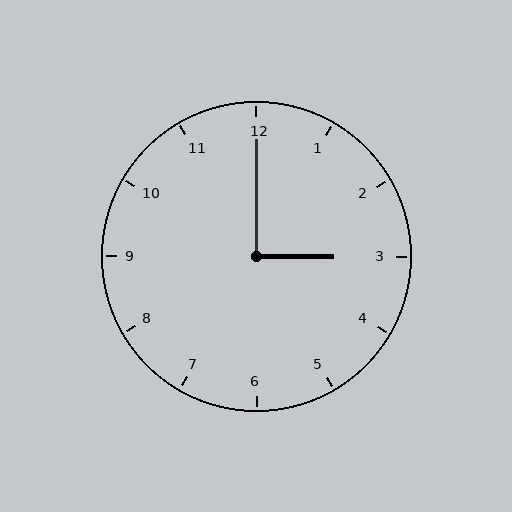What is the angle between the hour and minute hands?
Approximately 90 degrees.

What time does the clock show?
3:00.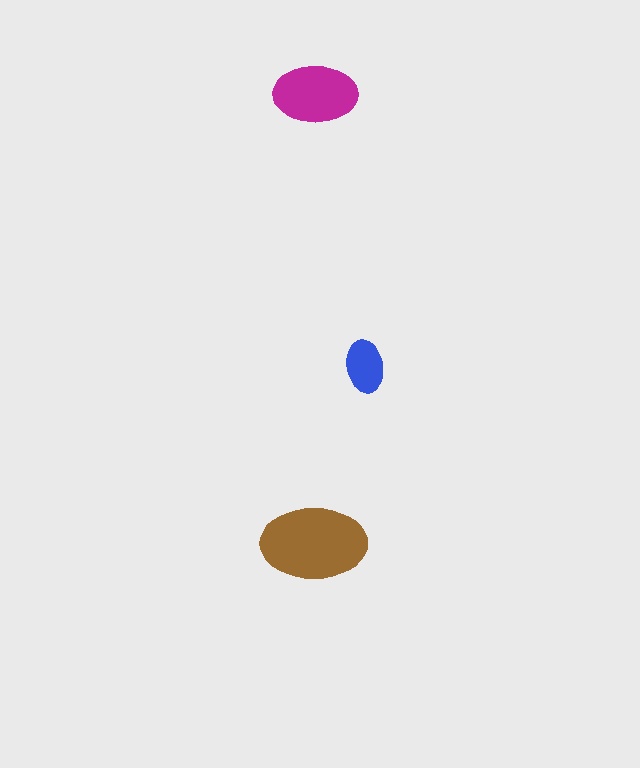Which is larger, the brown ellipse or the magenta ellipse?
The brown one.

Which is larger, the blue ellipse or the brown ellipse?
The brown one.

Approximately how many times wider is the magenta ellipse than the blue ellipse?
About 1.5 times wider.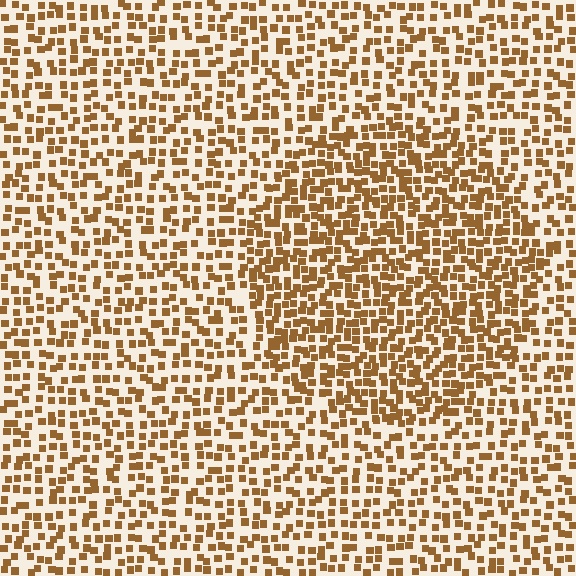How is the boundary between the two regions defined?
The boundary is defined by a change in element density (approximately 1.6x ratio). All elements are the same color, size, and shape.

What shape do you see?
I see a circle.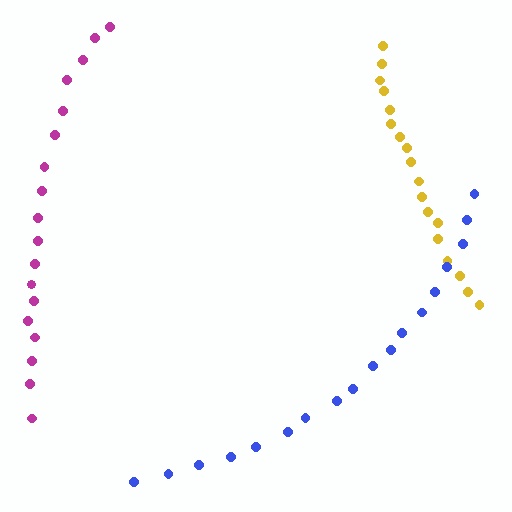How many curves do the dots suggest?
There are 3 distinct paths.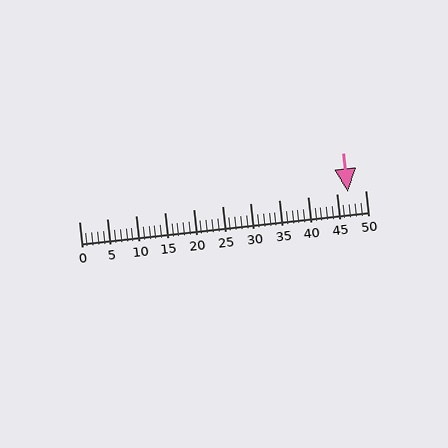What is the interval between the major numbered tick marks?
The major tick marks are spaced 5 units apart.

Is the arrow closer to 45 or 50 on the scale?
The arrow is closer to 45.